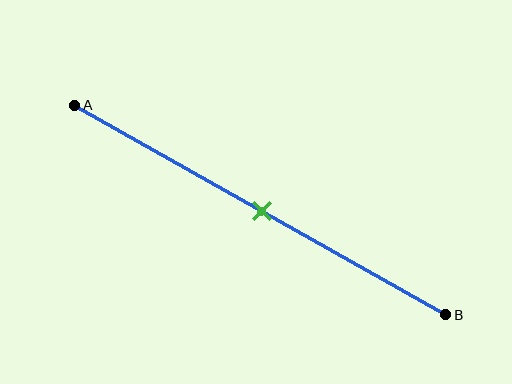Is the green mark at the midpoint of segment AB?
Yes, the mark is approximately at the midpoint.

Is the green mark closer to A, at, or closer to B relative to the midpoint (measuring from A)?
The green mark is approximately at the midpoint of segment AB.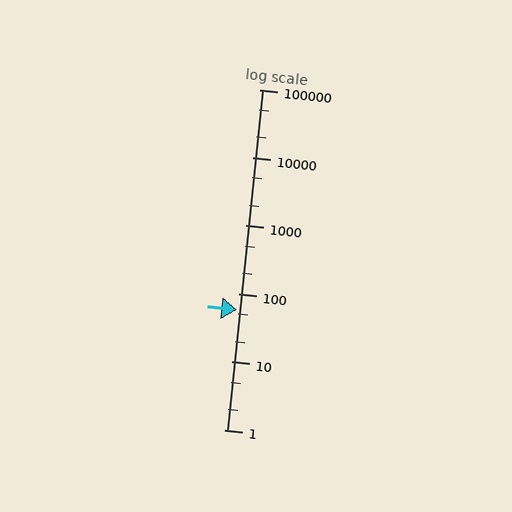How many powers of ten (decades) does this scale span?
The scale spans 5 decades, from 1 to 100000.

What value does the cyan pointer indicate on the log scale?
The pointer indicates approximately 58.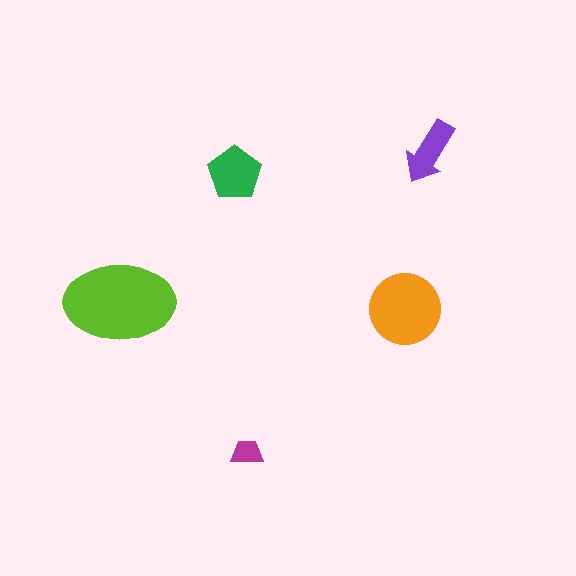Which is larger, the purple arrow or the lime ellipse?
The lime ellipse.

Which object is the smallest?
The magenta trapezoid.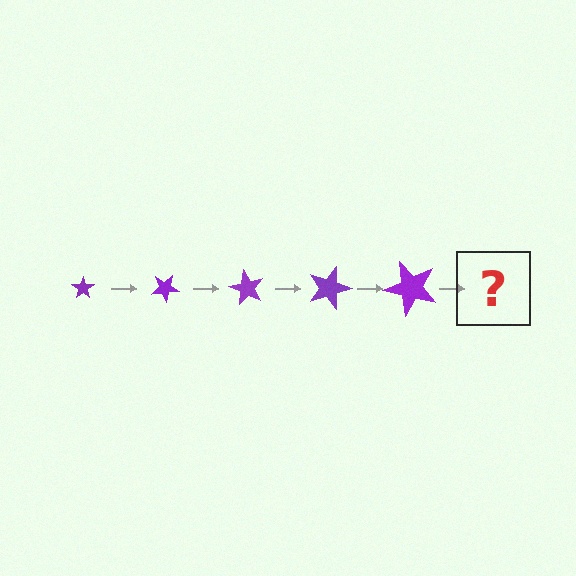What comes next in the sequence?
The next element should be a star, larger than the previous one and rotated 150 degrees from the start.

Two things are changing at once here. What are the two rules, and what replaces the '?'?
The two rules are that the star grows larger each step and it rotates 30 degrees each step. The '?' should be a star, larger than the previous one and rotated 150 degrees from the start.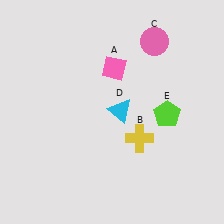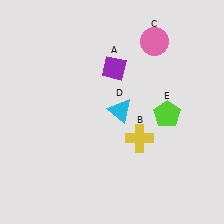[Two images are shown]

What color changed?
The diamond (A) changed from pink in Image 1 to purple in Image 2.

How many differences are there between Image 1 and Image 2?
There is 1 difference between the two images.